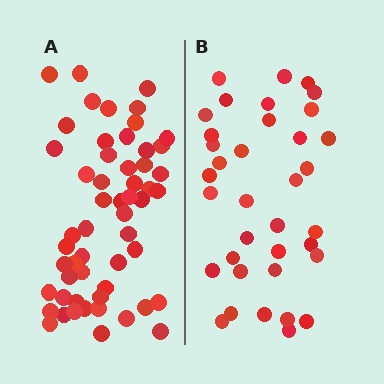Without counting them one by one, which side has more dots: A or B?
Region A (the left region) has more dots.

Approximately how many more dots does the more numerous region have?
Region A has approximately 20 more dots than region B.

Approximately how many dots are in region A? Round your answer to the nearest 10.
About 60 dots. (The exact count is 55, which rounds to 60.)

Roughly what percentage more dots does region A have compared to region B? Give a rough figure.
About 55% more.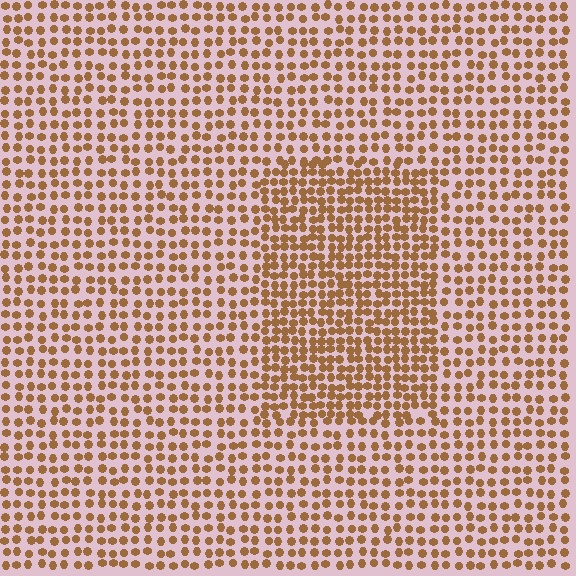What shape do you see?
I see a rectangle.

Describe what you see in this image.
The image contains small brown elements arranged at two different densities. A rectangle-shaped region is visible where the elements are more densely packed than the surrounding area.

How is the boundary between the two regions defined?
The boundary is defined by a change in element density (approximately 1.6x ratio). All elements are the same color, size, and shape.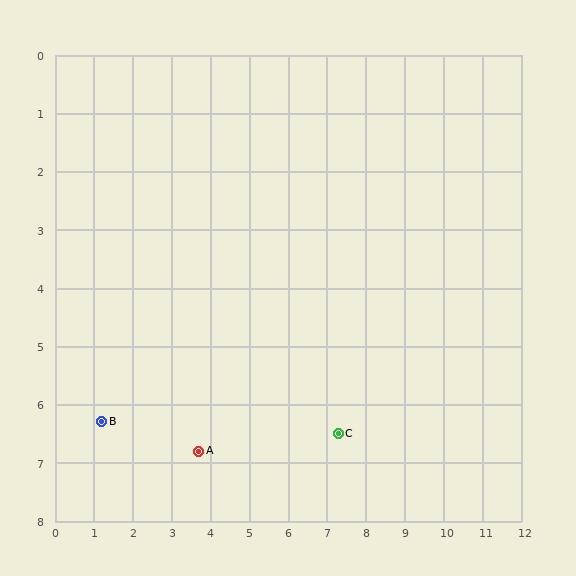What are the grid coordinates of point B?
Point B is at approximately (1.2, 6.3).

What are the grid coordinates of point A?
Point A is at approximately (3.7, 6.8).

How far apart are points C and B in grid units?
Points C and B are about 6.1 grid units apart.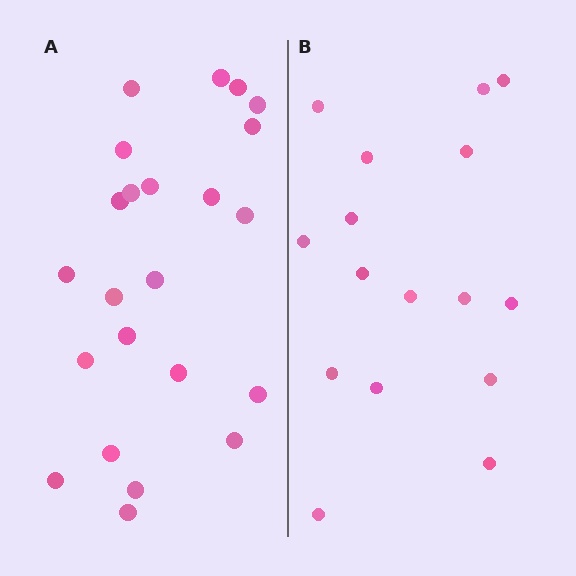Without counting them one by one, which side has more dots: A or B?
Region A (the left region) has more dots.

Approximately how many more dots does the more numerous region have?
Region A has roughly 8 or so more dots than region B.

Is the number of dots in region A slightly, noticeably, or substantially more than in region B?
Region A has noticeably more, but not dramatically so. The ratio is roughly 1.4 to 1.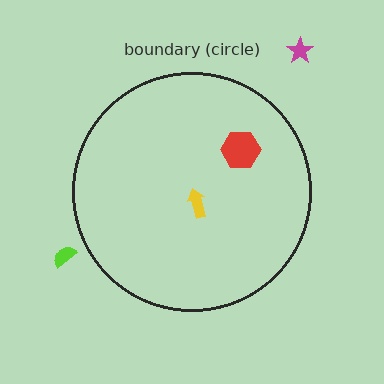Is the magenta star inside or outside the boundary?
Outside.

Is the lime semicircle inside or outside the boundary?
Outside.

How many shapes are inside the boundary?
2 inside, 2 outside.